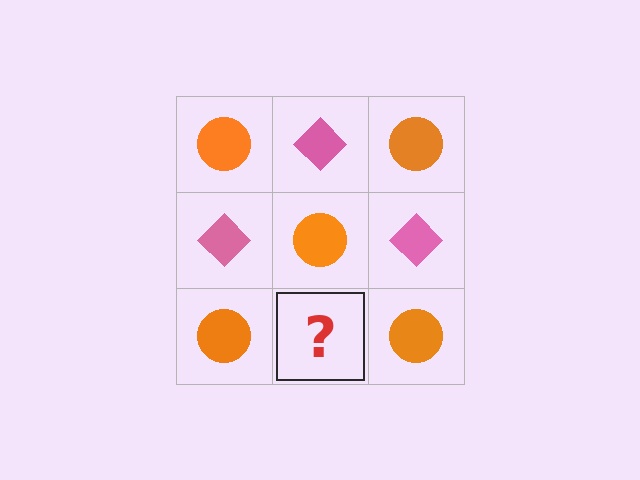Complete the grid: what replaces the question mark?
The question mark should be replaced with a pink diamond.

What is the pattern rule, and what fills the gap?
The rule is that it alternates orange circle and pink diamond in a checkerboard pattern. The gap should be filled with a pink diamond.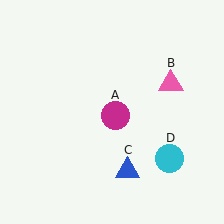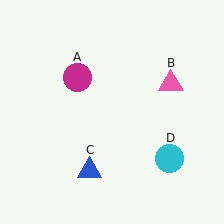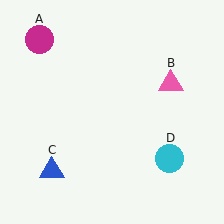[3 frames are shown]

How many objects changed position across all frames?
2 objects changed position: magenta circle (object A), blue triangle (object C).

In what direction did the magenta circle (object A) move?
The magenta circle (object A) moved up and to the left.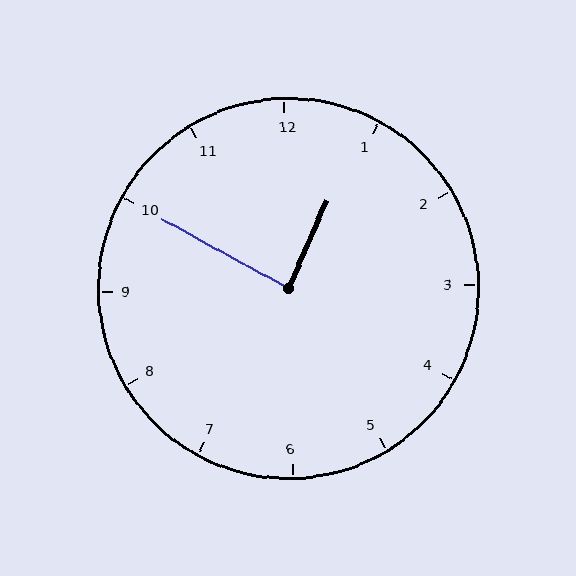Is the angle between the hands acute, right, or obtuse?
It is right.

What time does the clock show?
12:50.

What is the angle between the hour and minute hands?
Approximately 85 degrees.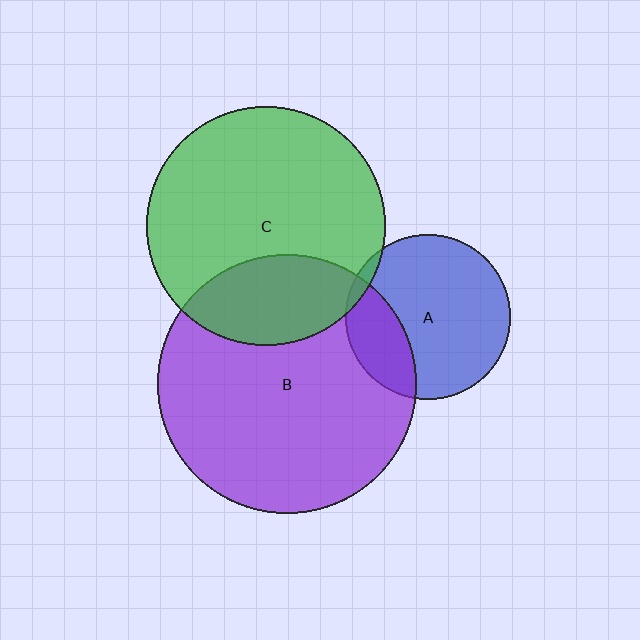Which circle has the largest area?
Circle B (purple).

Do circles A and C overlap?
Yes.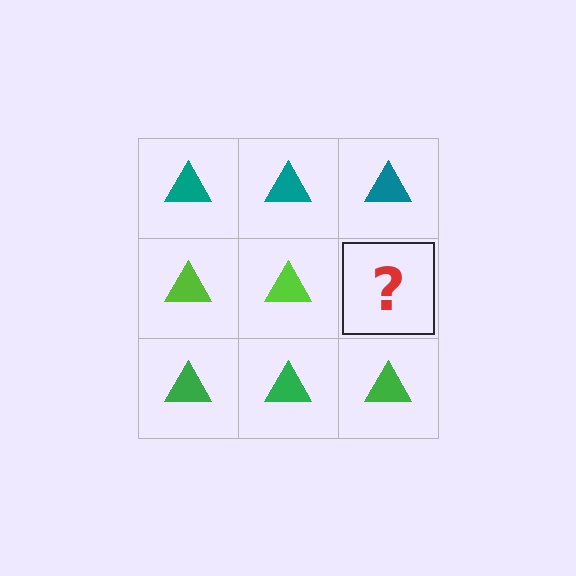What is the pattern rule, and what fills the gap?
The rule is that each row has a consistent color. The gap should be filled with a lime triangle.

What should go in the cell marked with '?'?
The missing cell should contain a lime triangle.